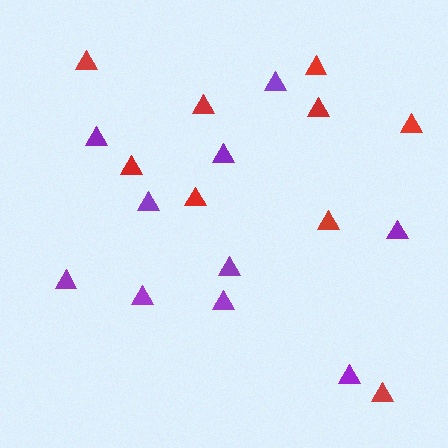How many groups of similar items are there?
There are 2 groups: one group of red triangles (9) and one group of purple triangles (10).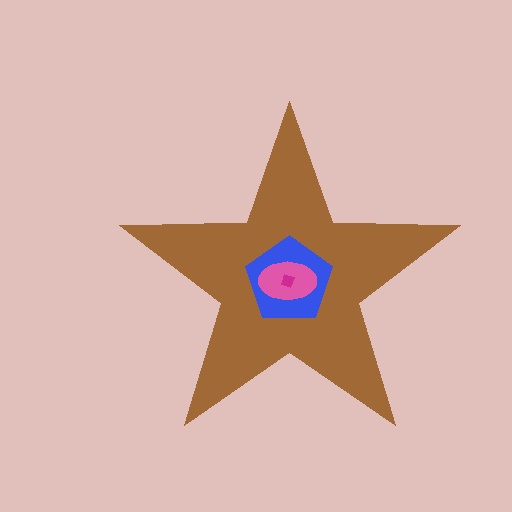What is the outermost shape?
The brown star.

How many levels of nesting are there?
4.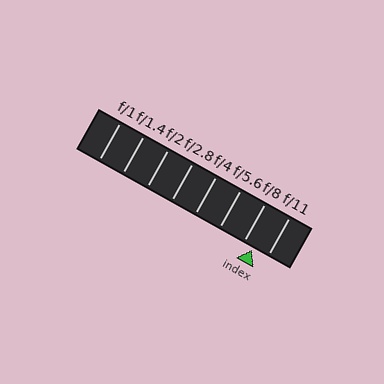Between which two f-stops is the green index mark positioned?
The index mark is between f/8 and f/11.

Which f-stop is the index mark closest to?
The index mark is closest to f/8.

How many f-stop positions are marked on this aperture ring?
There are 8 f-stop positions marked.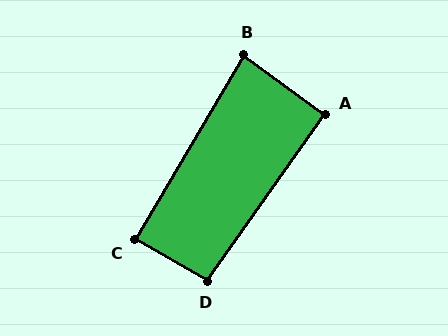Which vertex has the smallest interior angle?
B, at approximately 85 degrees.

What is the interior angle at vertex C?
Approximately 89 degrees (approximately right).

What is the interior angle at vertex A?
Approximately 91 degrees (approximately right).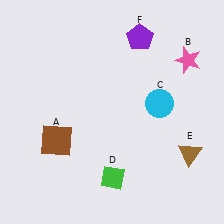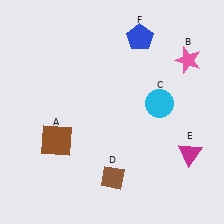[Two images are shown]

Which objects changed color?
D changed from green to brown. E changed from brown to magenta. F changed from purple to blue.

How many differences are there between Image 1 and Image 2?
There are 3 differences between the two images.